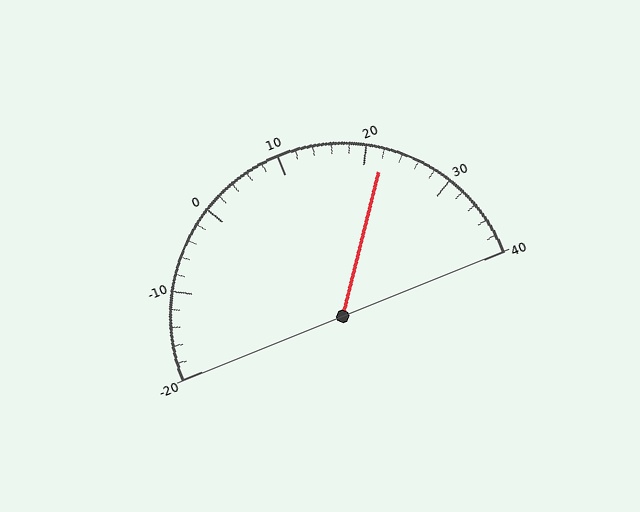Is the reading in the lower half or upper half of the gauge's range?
The reading is in the upper half of the range (-20 to 40).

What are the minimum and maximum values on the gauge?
The gauge ranges from -20 to 40.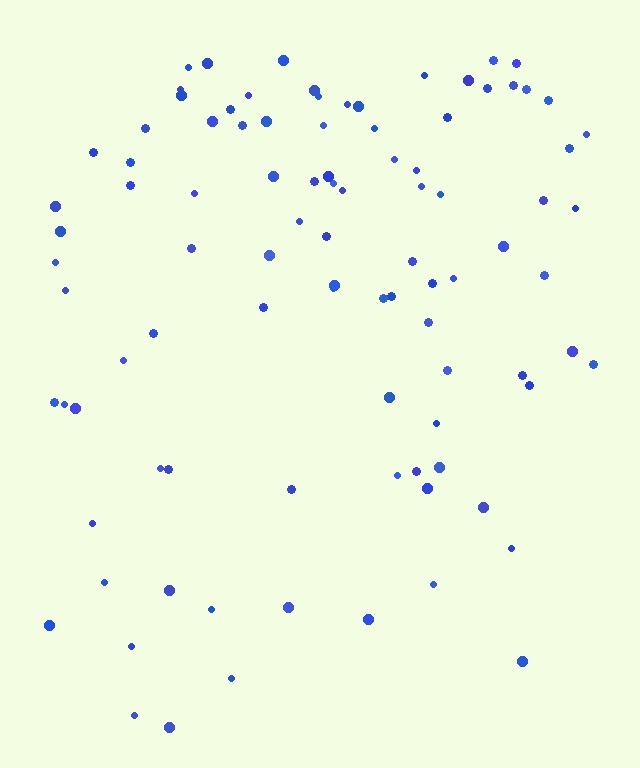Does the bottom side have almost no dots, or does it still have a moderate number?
Still a moderate number, just noticeably fewer than the top.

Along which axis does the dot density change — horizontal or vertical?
Vertical.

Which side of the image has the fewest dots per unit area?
The bottom.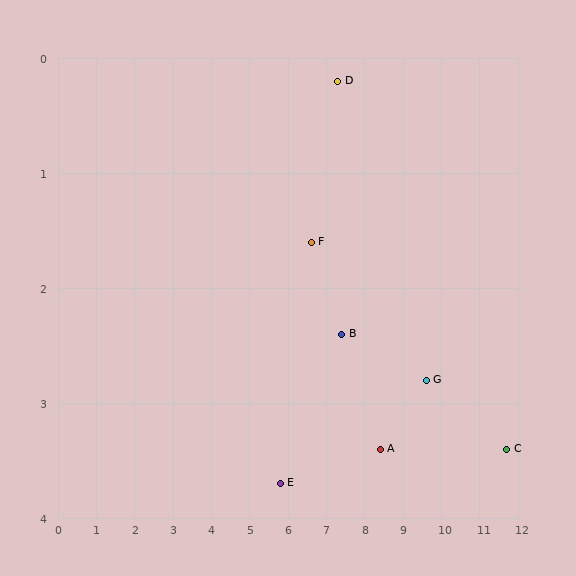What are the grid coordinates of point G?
Point G is at approximately (9.6, 2.8).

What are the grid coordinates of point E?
Point E is at approximately (5.8, 3.7).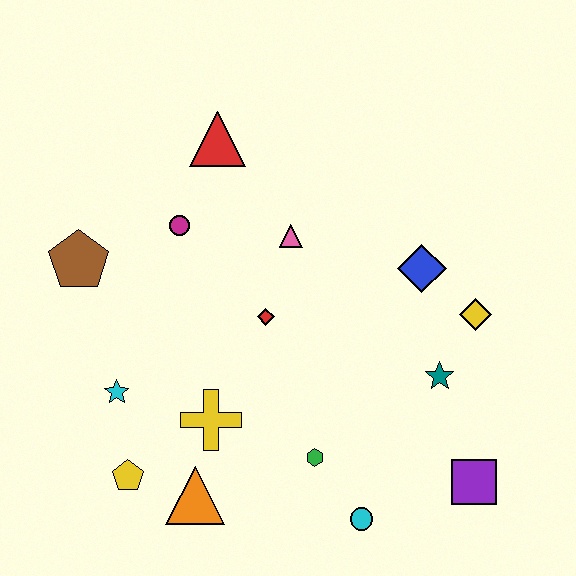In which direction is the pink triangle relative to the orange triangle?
The pink triangle is above the orange triangle.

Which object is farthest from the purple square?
The brown pentagon is farthest from the purple square.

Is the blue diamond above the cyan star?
Yes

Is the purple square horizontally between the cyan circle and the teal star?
No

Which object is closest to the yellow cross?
The orange triangle is closest to the yellow cross.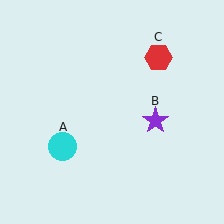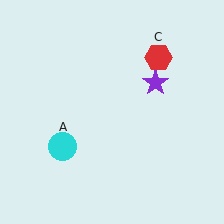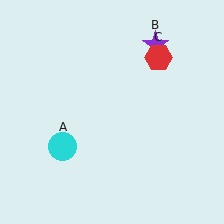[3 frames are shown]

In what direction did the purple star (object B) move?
The purple star (object B) moved up.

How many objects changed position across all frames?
1 object changed position: purple star (object B).